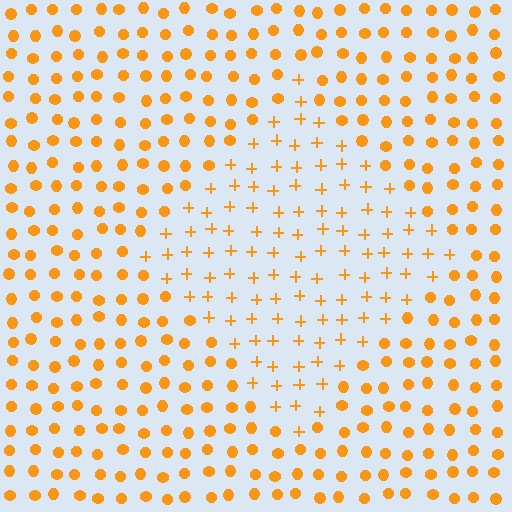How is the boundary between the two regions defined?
The boundary is defined by a change in element shape: plus signs inside vs. circles outside. All elements share the same color and spacing.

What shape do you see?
I see a diamond.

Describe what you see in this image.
The image is filled with small orange elements arranged in a uniform grid. A diamond-shaped region contains plus signs, while the surrounding area contains circles. The boundary is defined purely by the change in element shape.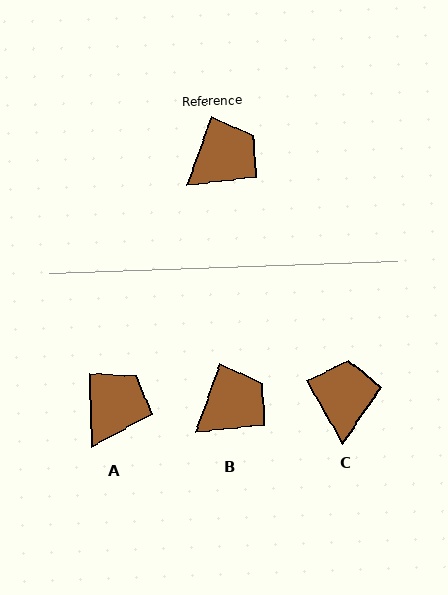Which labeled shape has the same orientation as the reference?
B.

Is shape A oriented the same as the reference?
No, it is off by about 21 degrees.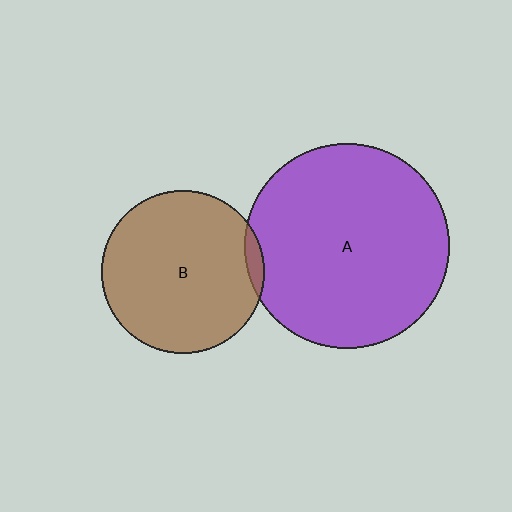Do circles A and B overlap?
Yes.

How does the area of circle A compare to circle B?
Approximately 1.6 times.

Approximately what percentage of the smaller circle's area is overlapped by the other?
Approximately 5%.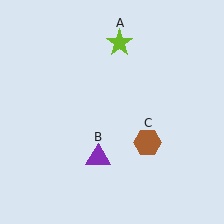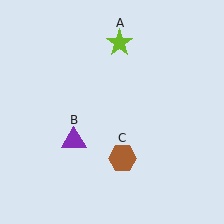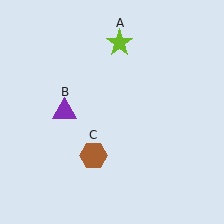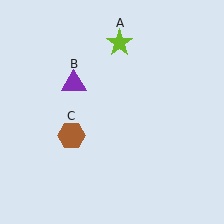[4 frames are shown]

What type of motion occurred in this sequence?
The purple triangle (object B), brown hexagon (object C) rotated clockwise around the center of the scene.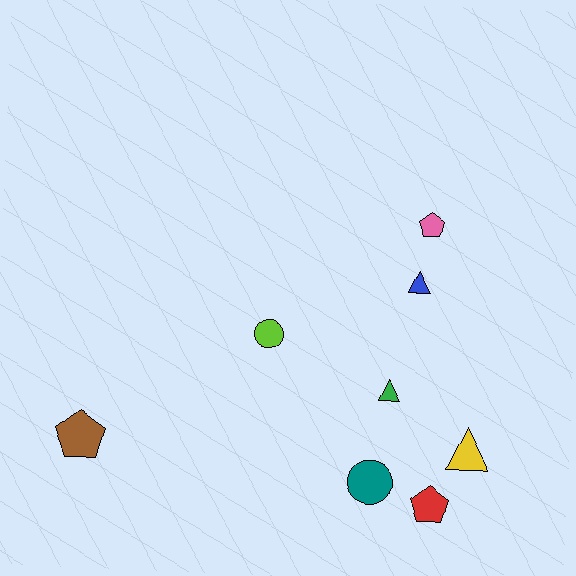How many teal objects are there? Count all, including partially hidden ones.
There is 1 teal object.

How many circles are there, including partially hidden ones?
There are 2 circles.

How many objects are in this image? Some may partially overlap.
There are 8 objects.